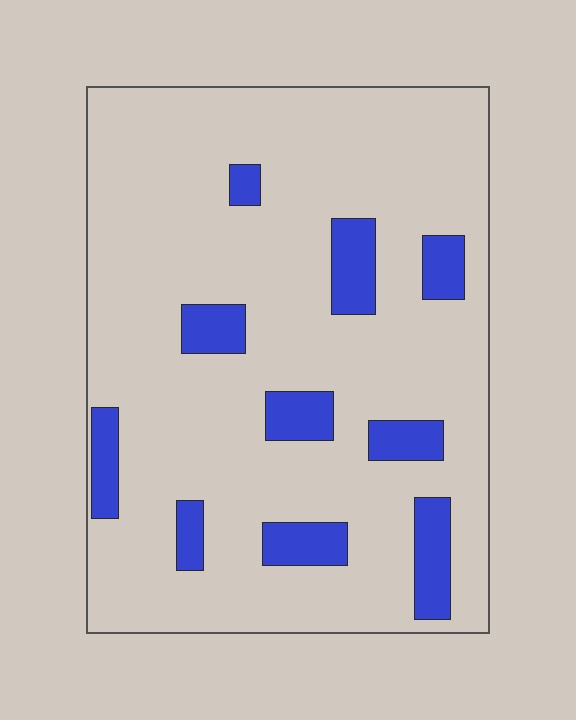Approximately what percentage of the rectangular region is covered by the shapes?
Approximately 15%.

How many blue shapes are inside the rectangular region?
10.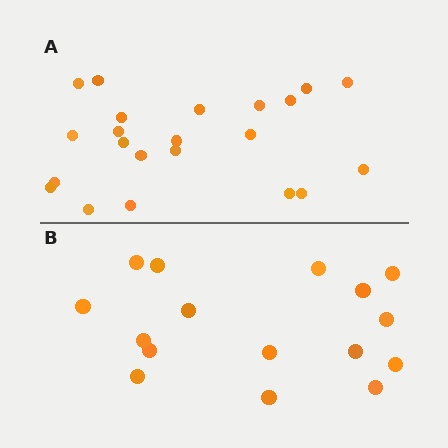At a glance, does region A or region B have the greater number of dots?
Region A (the top region) has more dots.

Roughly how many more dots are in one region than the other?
Region A has about 6 more dots than region B.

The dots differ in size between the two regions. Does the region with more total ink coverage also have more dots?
No. Region B has more total ink coverage because its dots are larger, but region A actually contains more individual dots. Total area can be misleading — the number of items is what matters here.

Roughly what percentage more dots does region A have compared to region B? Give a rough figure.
About 40% more.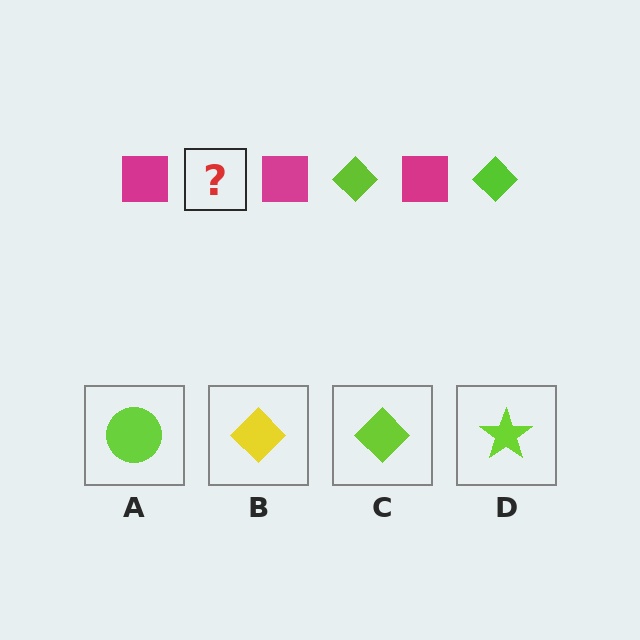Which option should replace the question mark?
Option C.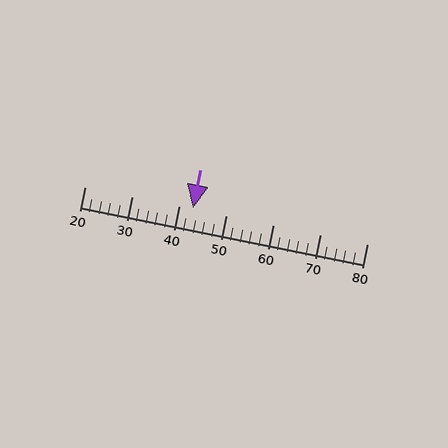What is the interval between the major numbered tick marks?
The major tick marks are spaced 10 units apart.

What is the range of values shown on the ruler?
The ruler shows values from 20 to 80.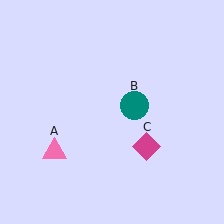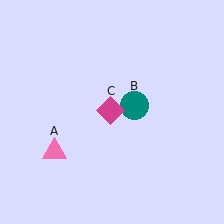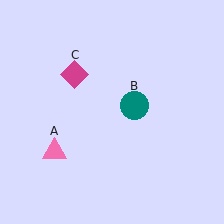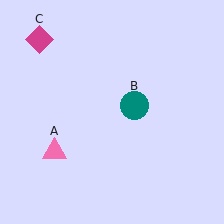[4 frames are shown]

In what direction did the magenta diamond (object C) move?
The magenta diamond (object C) moved up and to the left.